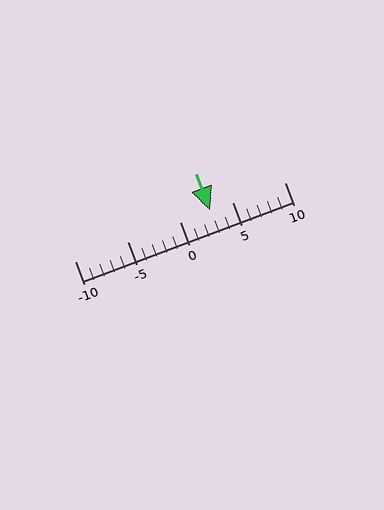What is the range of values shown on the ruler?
The ruler shows values from -10 to 10.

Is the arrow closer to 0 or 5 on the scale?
The arrow is closer to 5.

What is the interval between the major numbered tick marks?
The major tick marks are spaced 5 units apart.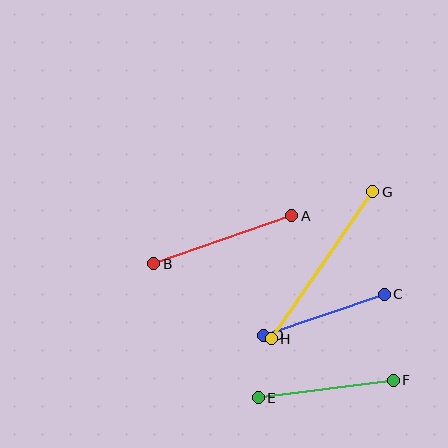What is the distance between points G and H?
The distance is approximately 178 pixels.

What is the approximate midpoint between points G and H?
The midpoint is at approximately (322, 265) pixels.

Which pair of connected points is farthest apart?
Points G and H are farthest apart.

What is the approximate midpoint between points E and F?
The midpoint is at approximately (326, 389) pixels.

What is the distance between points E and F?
The distance is approximately 136 pixels.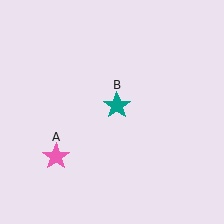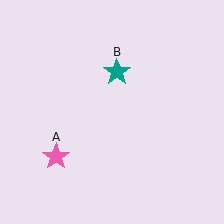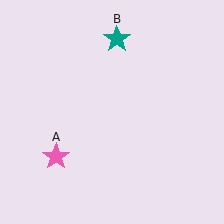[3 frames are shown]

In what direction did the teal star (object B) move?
The teal star (object B) moved up.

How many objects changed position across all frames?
1 object changed position: teal star (object B).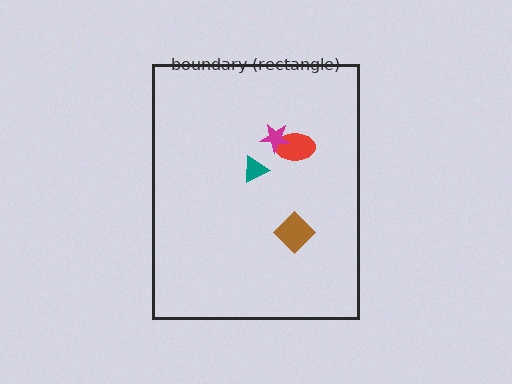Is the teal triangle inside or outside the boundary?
Inside.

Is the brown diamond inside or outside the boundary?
Inside.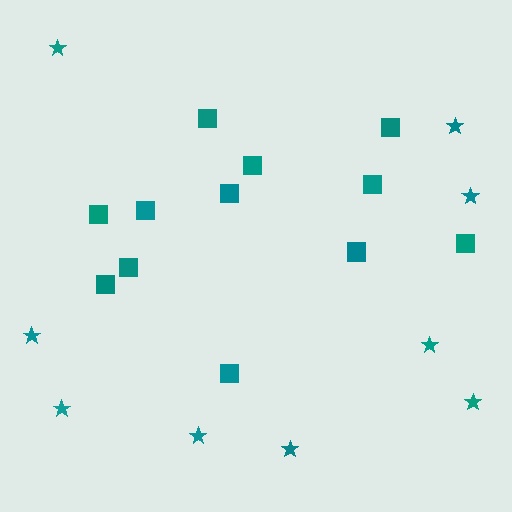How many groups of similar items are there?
There are 2 groups: one group of stars (9) and one group of squares (12).